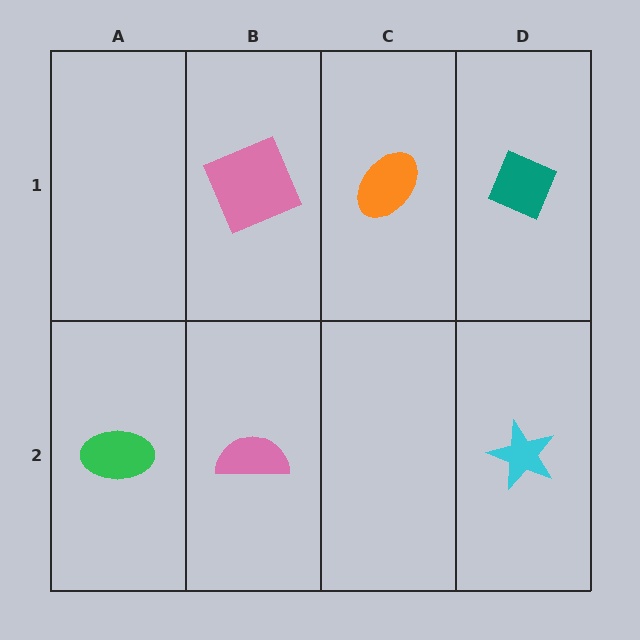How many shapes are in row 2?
3 shapes.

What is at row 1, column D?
A teal diamond.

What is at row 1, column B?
A pink square.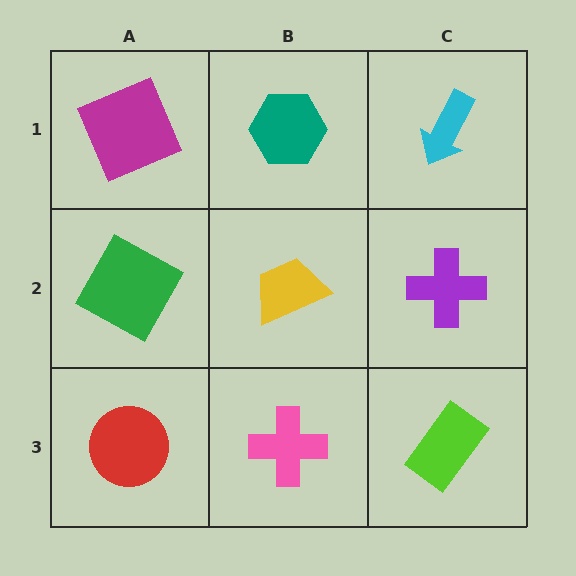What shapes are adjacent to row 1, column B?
A yellow trapezoid (row 2, column B), a magenta square (row 1, column A), a cyan arrow (row 1, column C).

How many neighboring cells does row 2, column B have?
4.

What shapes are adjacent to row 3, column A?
A green square (row 2, column A), a pink cross (row 3, column B).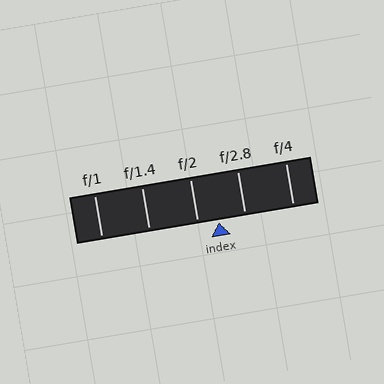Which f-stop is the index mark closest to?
The index mark is closest to f/2.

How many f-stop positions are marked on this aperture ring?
There are 5 f-stop positions marked.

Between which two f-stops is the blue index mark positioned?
The index mark is between f/2 and f/2.8.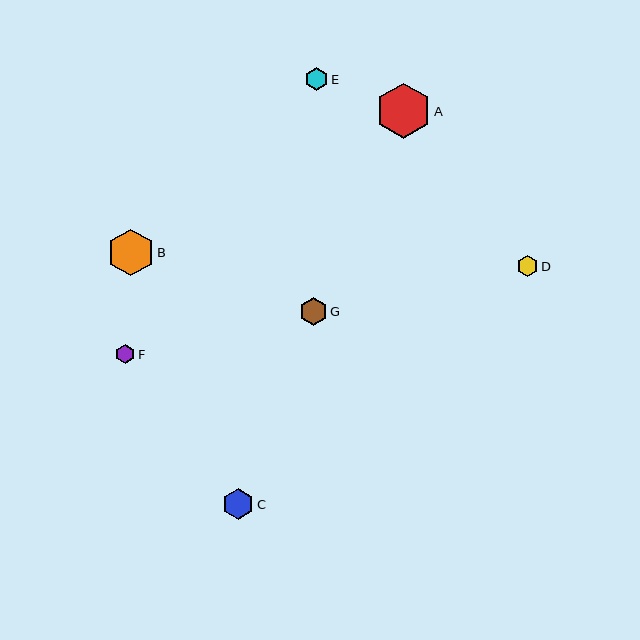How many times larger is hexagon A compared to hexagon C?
Hexagon A is approximately 1.8 times the size of hexagon C.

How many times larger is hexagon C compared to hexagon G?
Hexagon C is approximately 1.1 times the size of hexagon G.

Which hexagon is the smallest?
Hexagon F is the smallest with a size of approximately 19 pixels.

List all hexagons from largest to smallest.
From largest to smallest: A, B, C, G, E, D, F.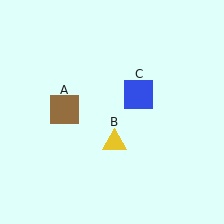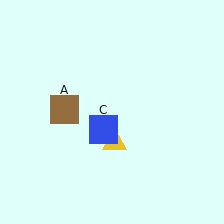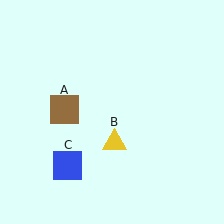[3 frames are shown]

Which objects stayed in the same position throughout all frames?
Brown square (object A) and yellow triangle (object B) remained stationary.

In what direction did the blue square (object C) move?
The blue square (object C) moved down and to the left.